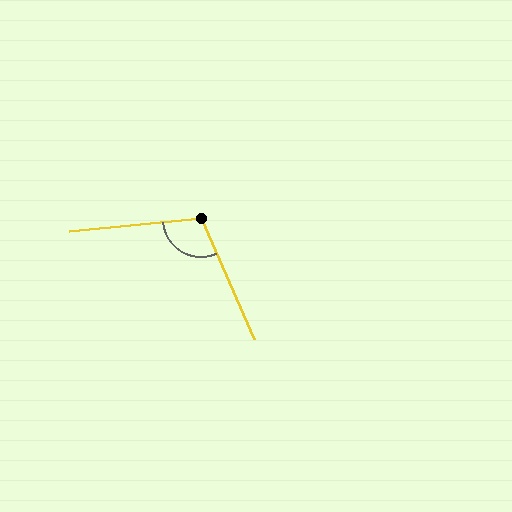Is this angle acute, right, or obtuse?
It is obtuse.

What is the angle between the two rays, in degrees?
Approximately 109 degrees.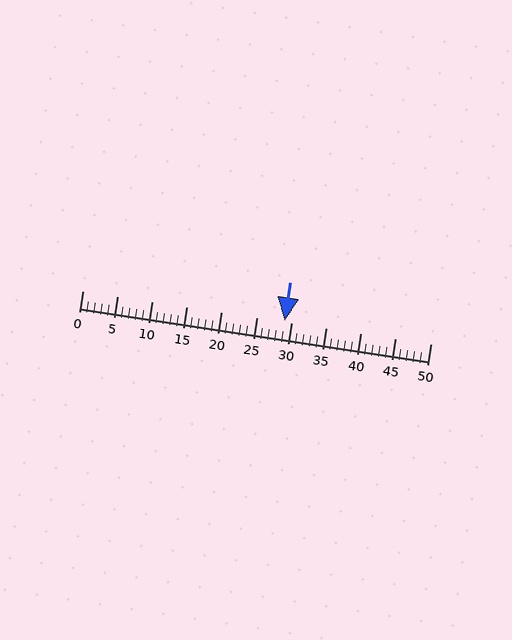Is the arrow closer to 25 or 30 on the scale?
The arrow is closer to 30.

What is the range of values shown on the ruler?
The ruler shows values from 0 to 50.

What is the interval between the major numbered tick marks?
The major tick marks are spaced 5 units apart.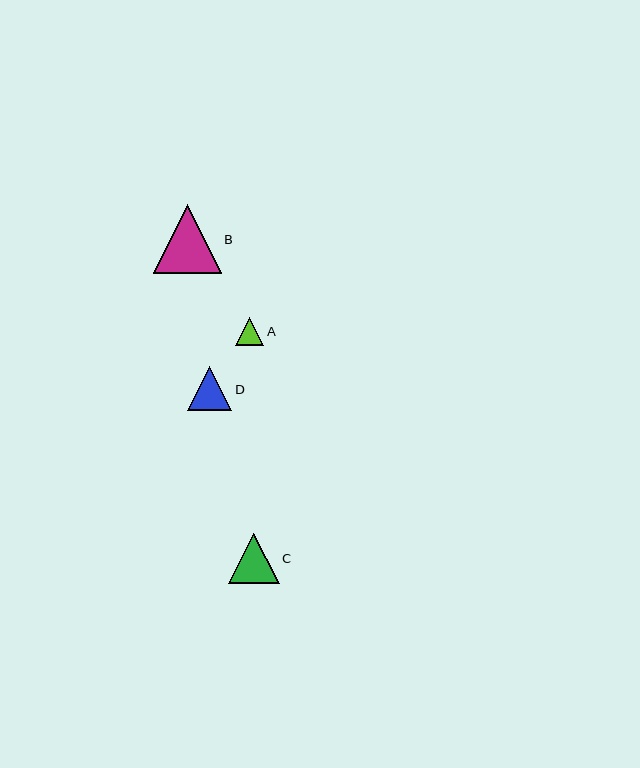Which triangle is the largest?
Triangle B is the largest with a size of approximately 68 pixels.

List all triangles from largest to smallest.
From largest to smallest: B, C, D, A.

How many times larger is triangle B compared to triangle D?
Triangle B is approximately 1.6 times the size of triangle D.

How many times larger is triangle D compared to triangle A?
Triangle D is approximately 1.6 times the size of triangle A.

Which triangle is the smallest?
Triangle A is the smallest with a size of approximately 28 pixels.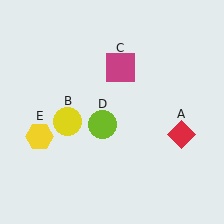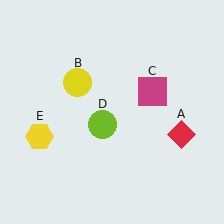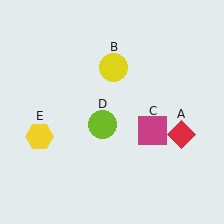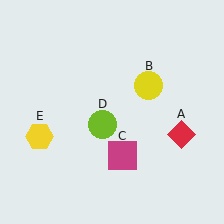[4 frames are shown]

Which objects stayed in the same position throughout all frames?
Red diamond (object A) and lime circle (object D) and yellow hexagon (object E) remained stationary.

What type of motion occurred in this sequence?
The yellow circle (object B), magenta square (object C) rotated clockwise around the center of the scene.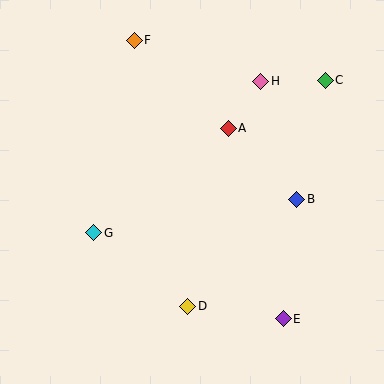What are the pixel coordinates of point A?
Point A is at (228, 128).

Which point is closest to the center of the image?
Point A at (228, 128) is closest to the center.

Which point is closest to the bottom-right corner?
Point E is closest to the bottom-right corner.